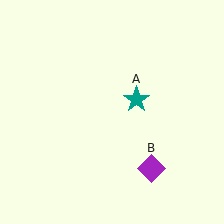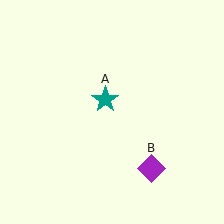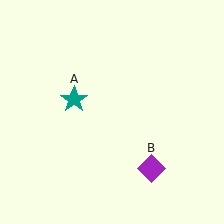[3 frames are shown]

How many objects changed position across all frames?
1 object changed position: teal star (object A).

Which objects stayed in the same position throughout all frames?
Purple diamond (object B) remained stationary.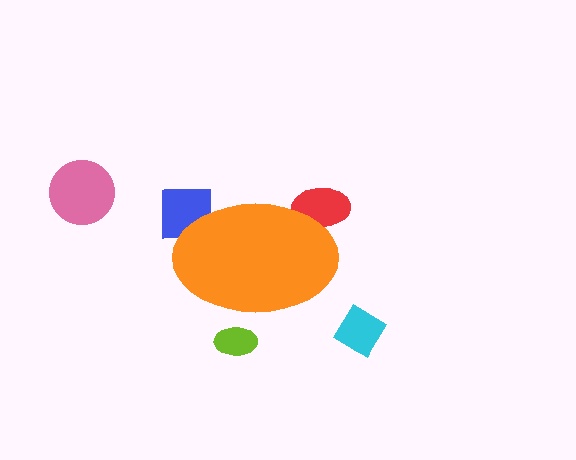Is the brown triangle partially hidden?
Yes, the brown triangle is partially hidden behind the orange ellipse.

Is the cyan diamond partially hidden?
No, the cyan diamond is fully visible.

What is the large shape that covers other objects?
An orange ellipse.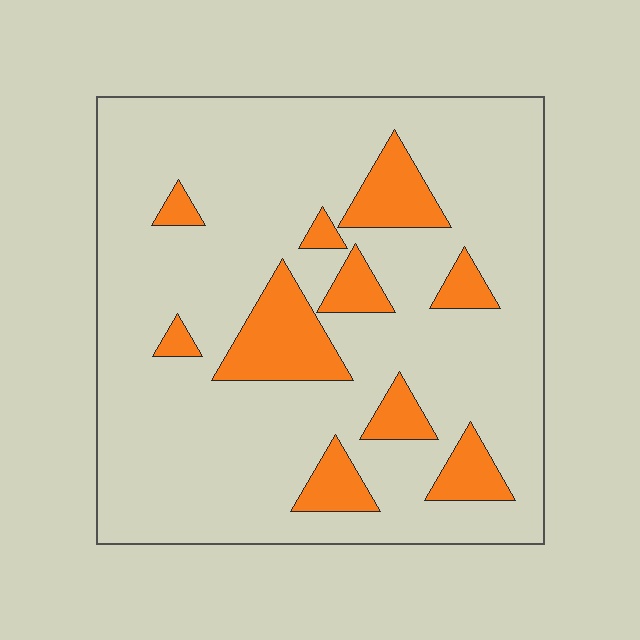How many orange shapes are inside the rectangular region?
10.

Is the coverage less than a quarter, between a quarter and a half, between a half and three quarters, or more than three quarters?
Less than a quarter.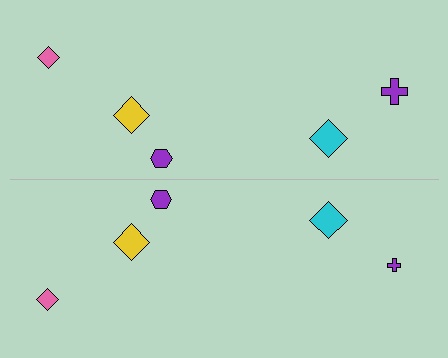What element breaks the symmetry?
The purple cross on the bottom side has a different size than its mirror counterpart.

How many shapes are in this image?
There are 10 shapes in this image.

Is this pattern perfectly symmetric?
No, the pattern is not perfectly symmetric. The purple cross on the bottom side has a different size than its mirror counterpart.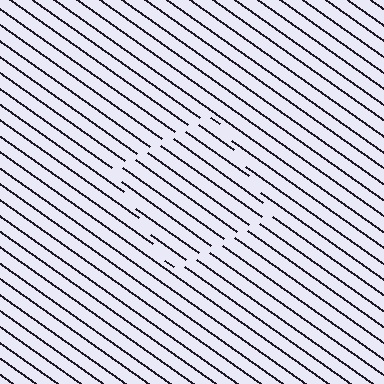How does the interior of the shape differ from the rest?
The interior of the shape contains the same grating, shifted by half a period — the contour is defined by the phase discontinuity where line-ends from the inner and outer gratings abut.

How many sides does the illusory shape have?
4 sides — the line-ends trace a square.